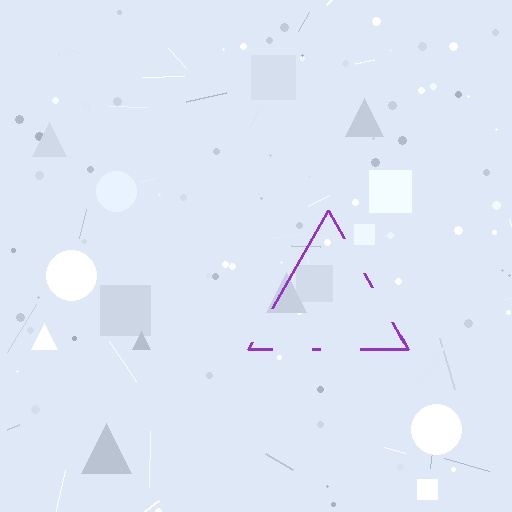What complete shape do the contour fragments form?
The contour fragments form a triangle.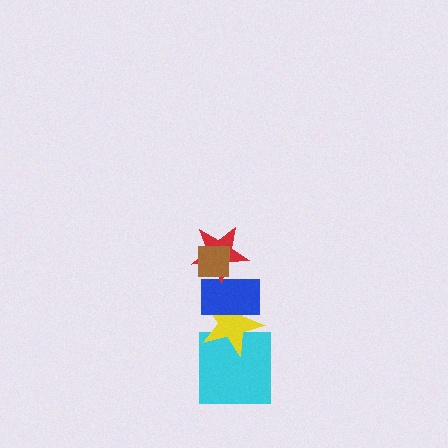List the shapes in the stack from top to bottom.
From top to bottom: the brown square, the red star, the blue rectangle, the yellow star, the cyan square.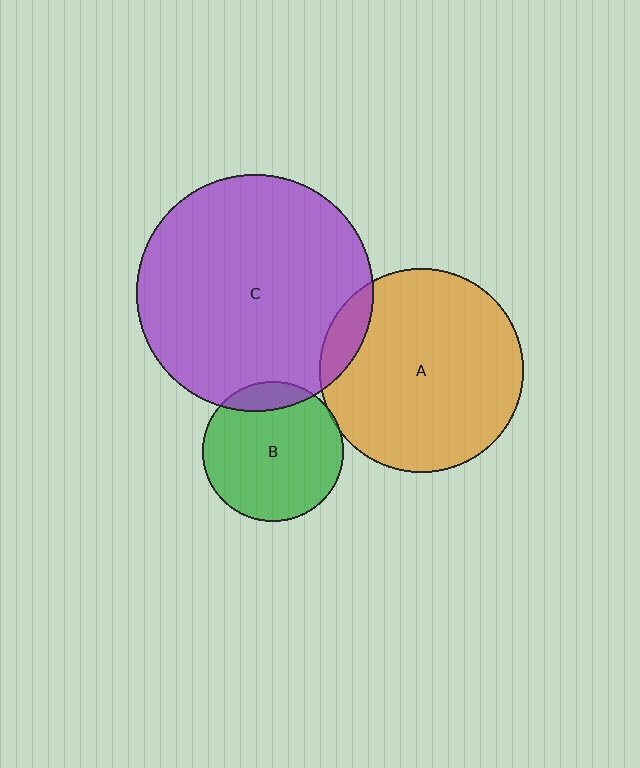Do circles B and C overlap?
Yes.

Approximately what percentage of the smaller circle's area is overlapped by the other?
Approximately 10%.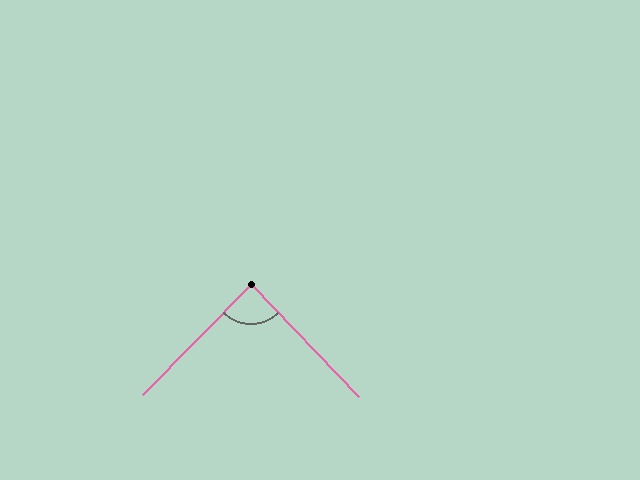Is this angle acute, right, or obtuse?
It is approximately a right angle.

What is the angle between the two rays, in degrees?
Approximately 88 degrees.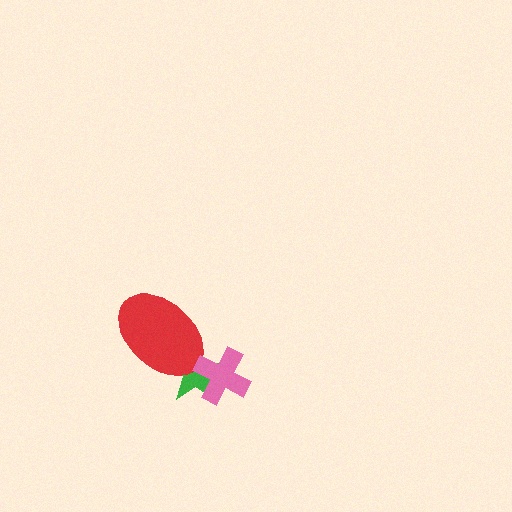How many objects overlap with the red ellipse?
1 object overlaps with the red ellipse.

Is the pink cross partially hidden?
No, no other shape covers it.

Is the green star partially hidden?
Yes, it is partially covered by another shape.